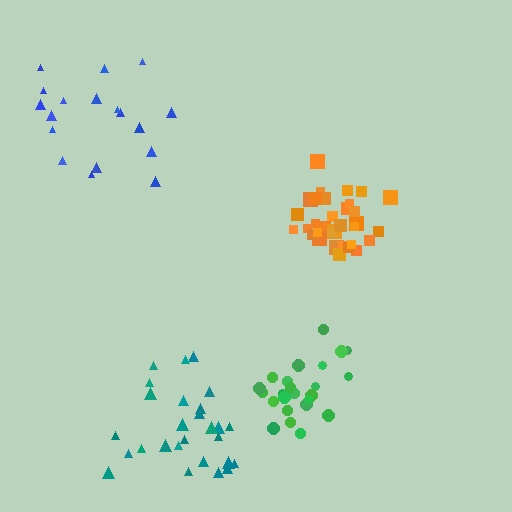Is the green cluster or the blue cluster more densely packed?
Green.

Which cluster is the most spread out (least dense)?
Blue.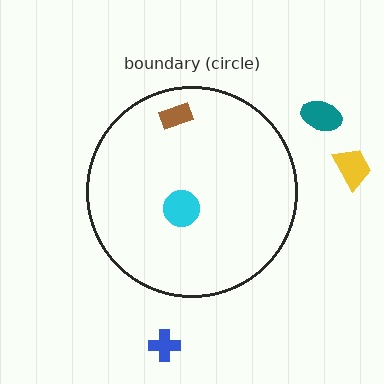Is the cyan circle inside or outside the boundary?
Inside.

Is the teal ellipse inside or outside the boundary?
Outside.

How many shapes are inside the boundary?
2 inside, 3 outside.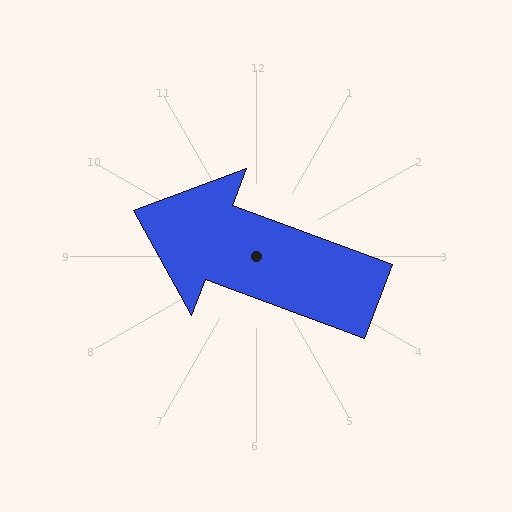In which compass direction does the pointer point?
West.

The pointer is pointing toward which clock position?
Roughly 10 o'clock.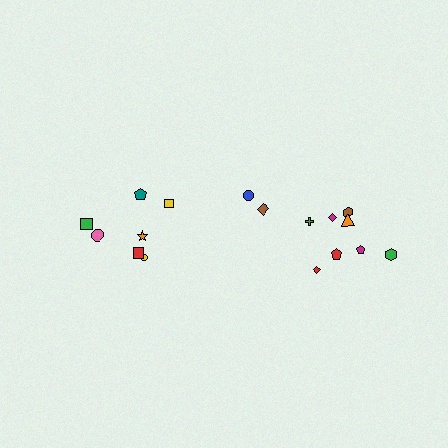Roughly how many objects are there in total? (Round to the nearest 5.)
Roughly 15 objects in total.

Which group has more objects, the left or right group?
The right group.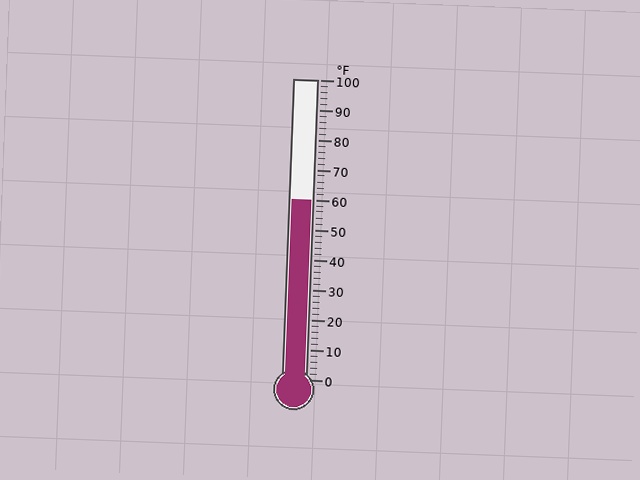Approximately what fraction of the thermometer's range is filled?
The thermometer is filled to approximately 60% of its range.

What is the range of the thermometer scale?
The thermometer scale ranges from 0°F to 100°F.